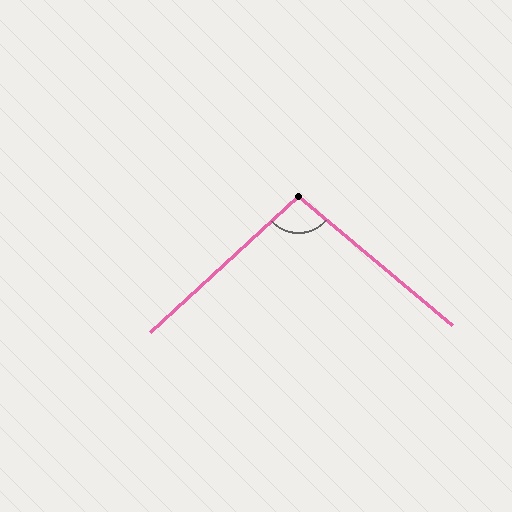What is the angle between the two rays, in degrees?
Approximately 97 degrees.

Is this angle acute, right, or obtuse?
It is obtuse.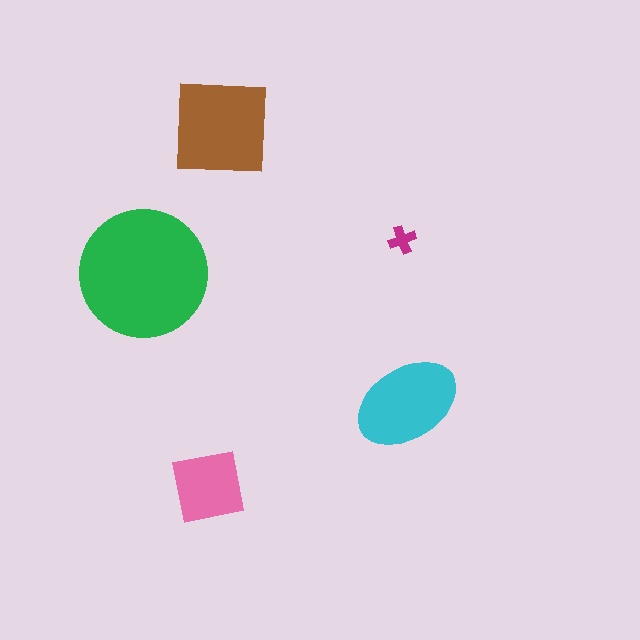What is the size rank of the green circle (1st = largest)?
1st.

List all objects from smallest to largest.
The magenta cross, the pink square, the cyan ellipse, the brown square, the green circle.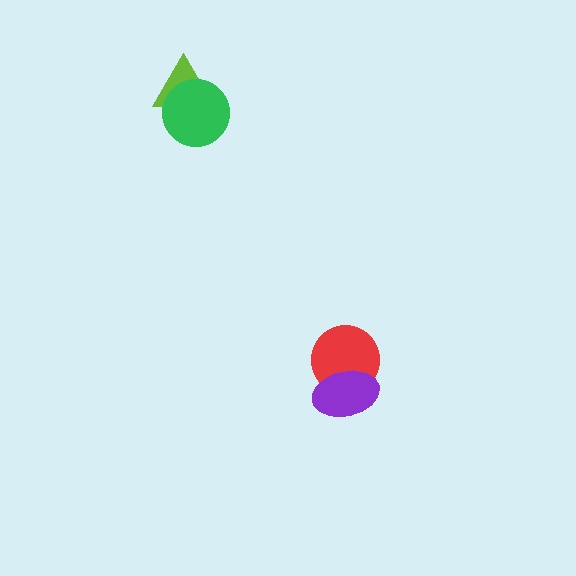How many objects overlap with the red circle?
1 object overlaps with the red circle.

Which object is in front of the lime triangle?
The green circle is in front of the lime triangle.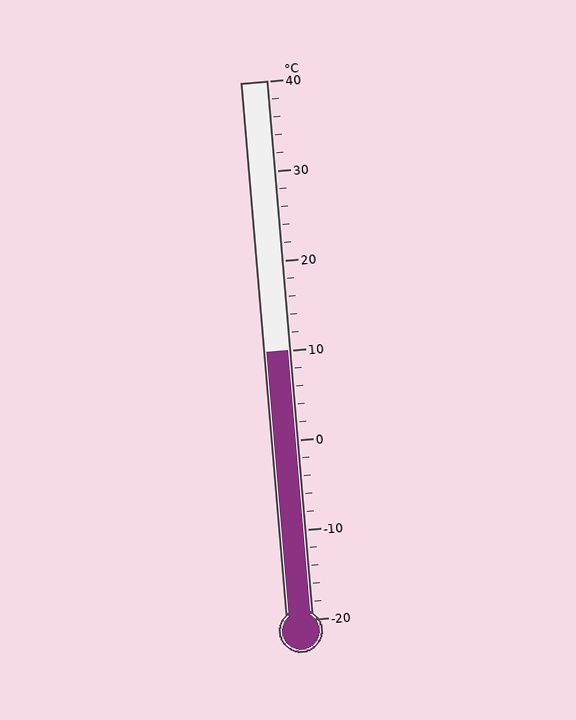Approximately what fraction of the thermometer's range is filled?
The thermometer is filled to approximately 50% of its range.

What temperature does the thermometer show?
The thermometer shows approximately 10°C.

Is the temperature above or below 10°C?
The temperature is at 10°C.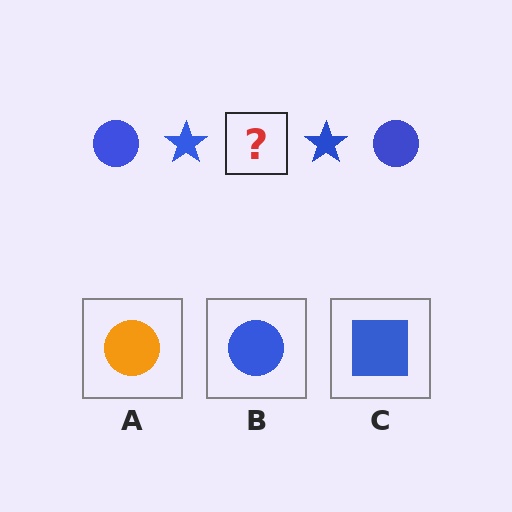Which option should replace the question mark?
Option B.